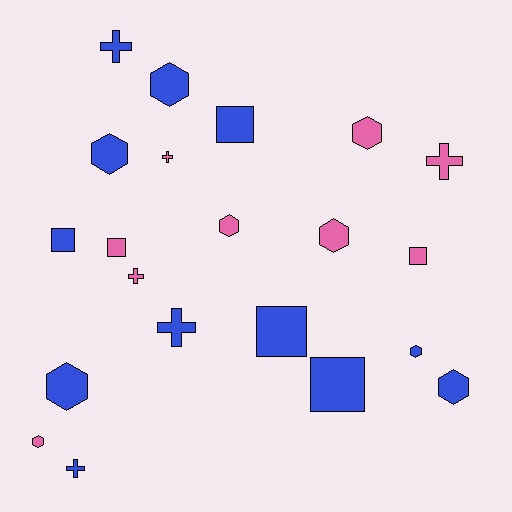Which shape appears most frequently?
Hexagon, with 9 objects.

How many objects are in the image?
There are 21 objects.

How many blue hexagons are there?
There are 5 blue hexagons.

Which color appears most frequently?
Blue, with 12 objects.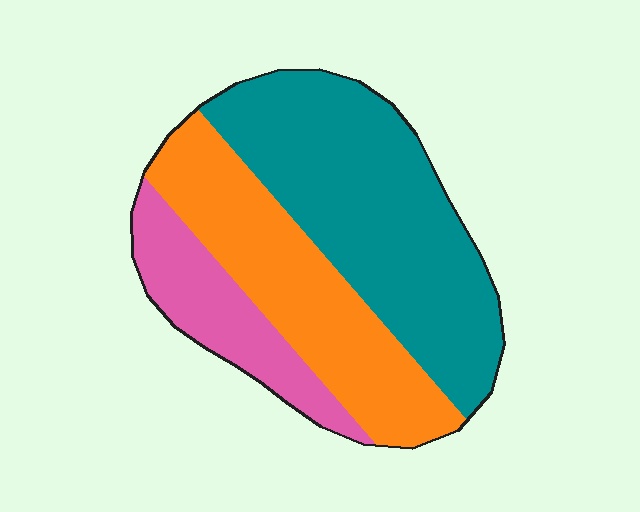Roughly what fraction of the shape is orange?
Orange covers 34% of the shape.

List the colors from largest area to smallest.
From largest to smallest: teal, orange, pink.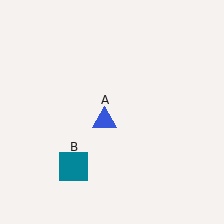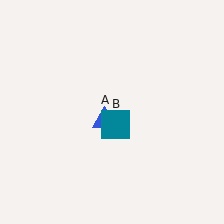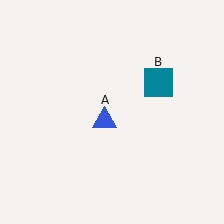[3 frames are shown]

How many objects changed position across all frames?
1 object changed position: teal square (object B).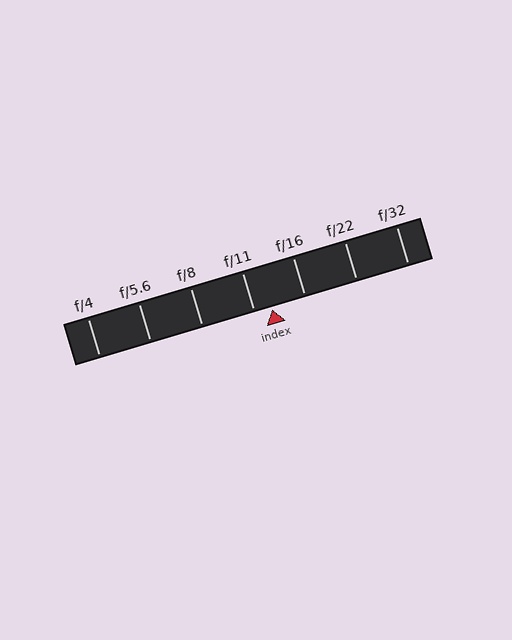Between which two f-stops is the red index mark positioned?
The index mark is between f/11 and f/16.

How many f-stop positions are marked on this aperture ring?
There are 7 f-stop positions marked.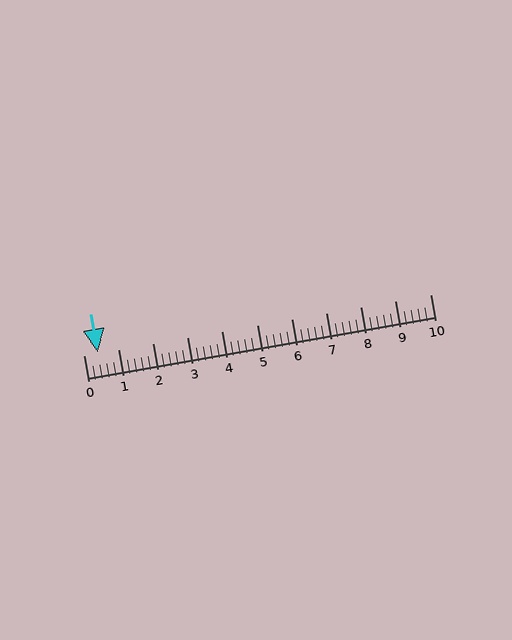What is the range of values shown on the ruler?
The ruler shows values from 0 to 10.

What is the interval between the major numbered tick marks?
The major tick marks are spaced 1 units apart.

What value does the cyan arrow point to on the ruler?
The cyan arrow points to approximately 0.4.